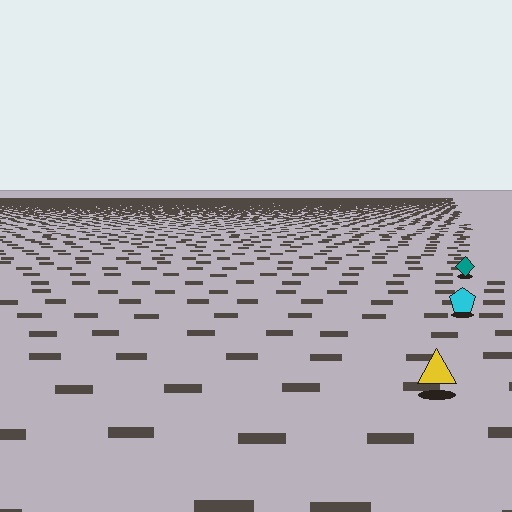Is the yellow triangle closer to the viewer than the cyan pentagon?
Yes. The yellow triangle is closer — you can tell from the texture gradient: the ground texture is coarser near it.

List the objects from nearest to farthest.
From nearest to farthest: the yellow triangle, the cyan pentagon, the teal diamond.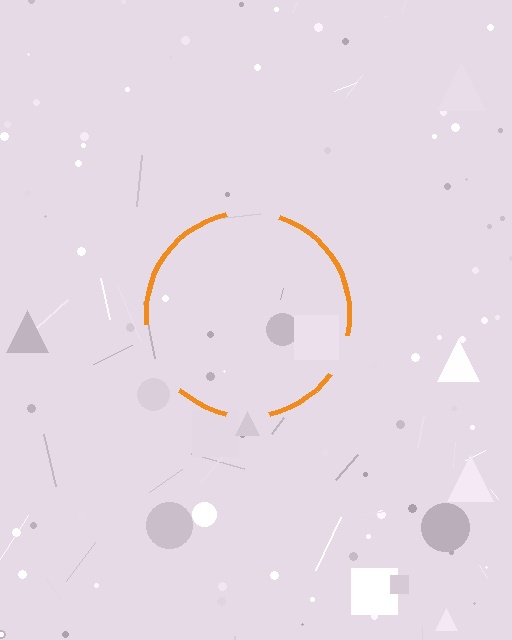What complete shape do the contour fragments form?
The contour fragments form a circle.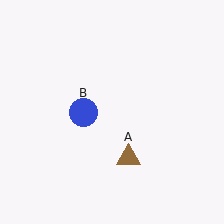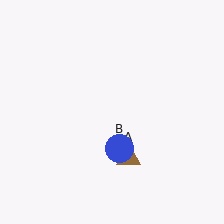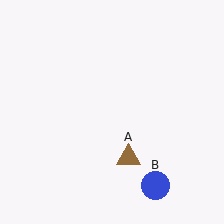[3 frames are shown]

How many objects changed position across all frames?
1 object changed position: blue circle (object B).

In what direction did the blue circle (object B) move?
The blue circle (object B) moved down and to the right.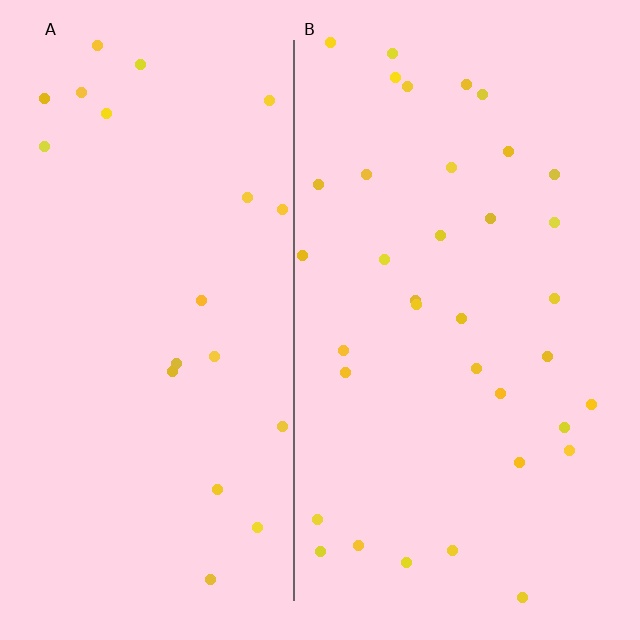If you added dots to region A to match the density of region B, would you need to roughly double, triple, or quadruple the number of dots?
Approximately double.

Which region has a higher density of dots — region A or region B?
B (the right).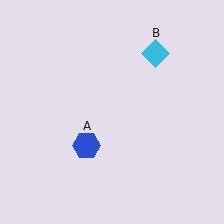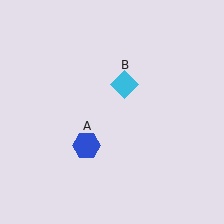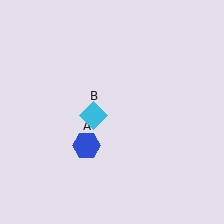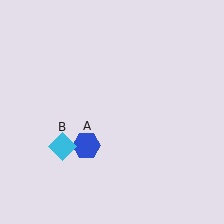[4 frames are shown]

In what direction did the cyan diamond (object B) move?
The cyan diamond (object B) moved down and to the left.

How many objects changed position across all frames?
1 object changed position: cyan diamond (object B).